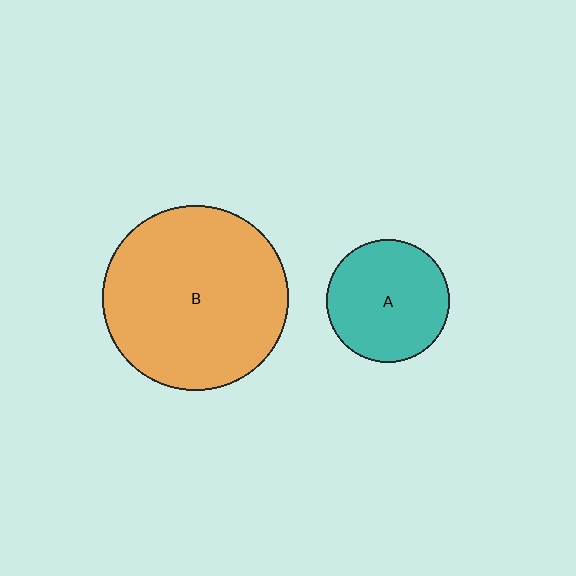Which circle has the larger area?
Circle B (orange).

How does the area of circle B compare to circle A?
Approximately 2.3 times.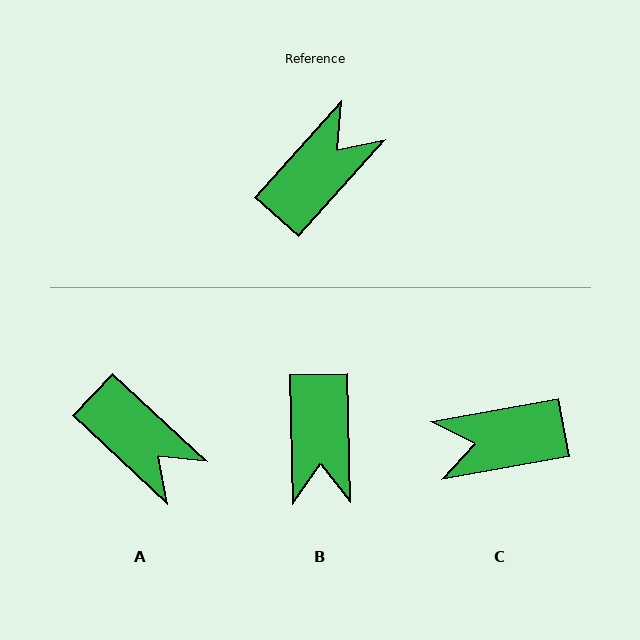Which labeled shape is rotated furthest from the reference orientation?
C, about 142 degrees away.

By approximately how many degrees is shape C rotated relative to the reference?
Approximately 142 degrees counter-clockwise.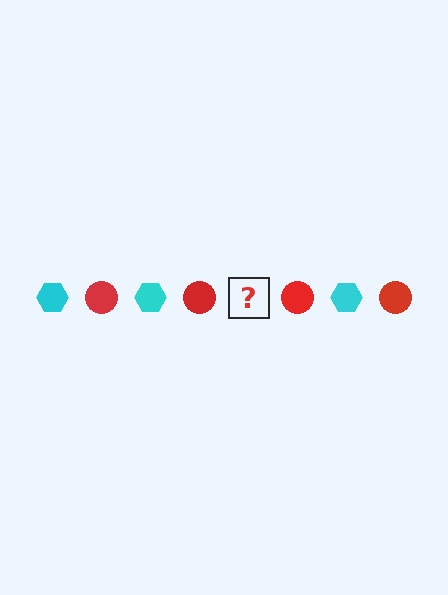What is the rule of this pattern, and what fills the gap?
The rule is that the pattern alternates between cyan hexagon and red circle. The gap should be filled with a cyan hexagon.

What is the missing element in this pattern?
The missing element is a cyan hexagon.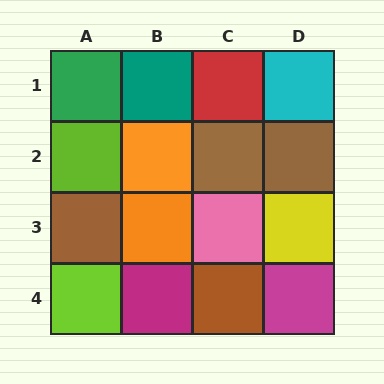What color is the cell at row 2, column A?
Lime.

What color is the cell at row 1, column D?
Cyan.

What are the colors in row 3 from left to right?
Brown, orange, pink, yellow.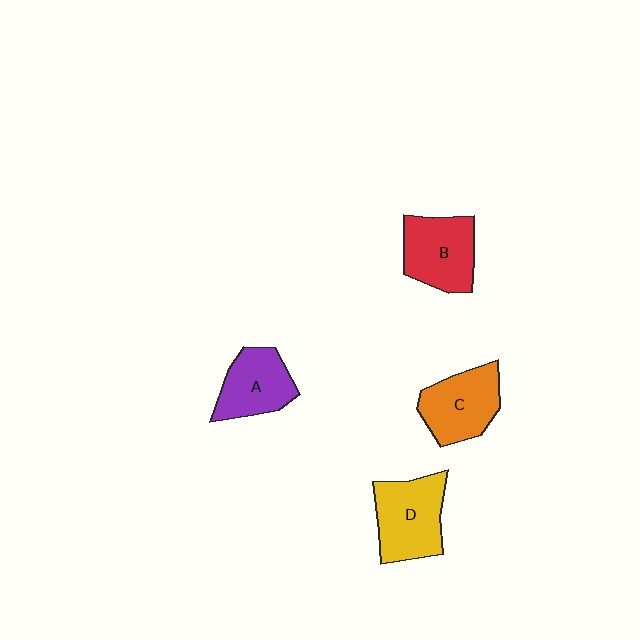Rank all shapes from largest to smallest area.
From largest to smallest: D (yellow), B (red), C (orange), A (purple).